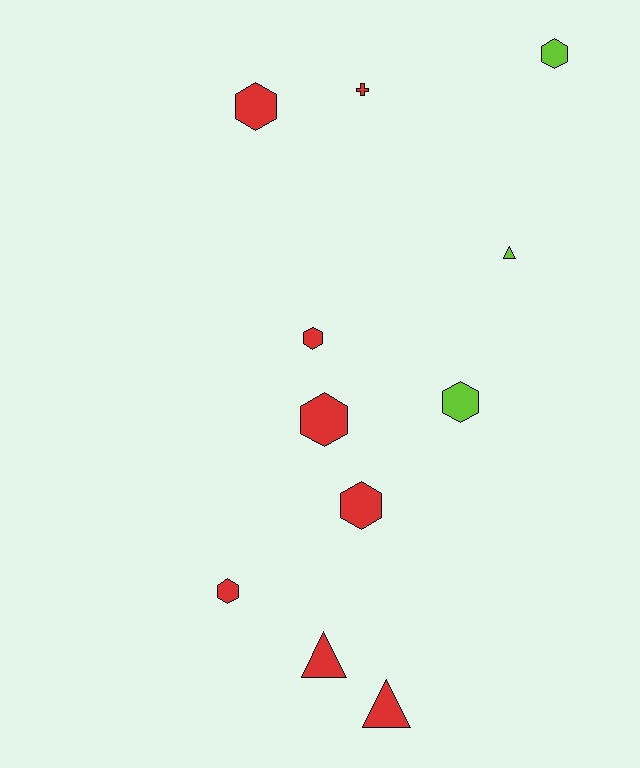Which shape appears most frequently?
Hexagon, with 7 objects.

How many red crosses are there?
There is 1 red cross.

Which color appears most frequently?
Red, with 8 objects.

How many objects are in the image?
There are 11 objects.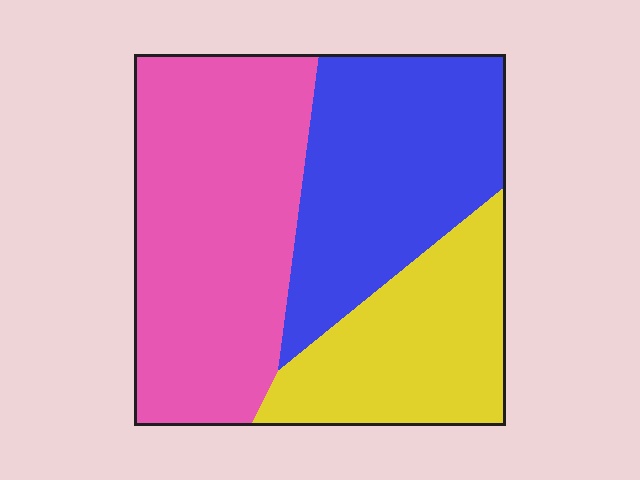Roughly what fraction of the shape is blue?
Blue takes up about one third (1/3) of the shape.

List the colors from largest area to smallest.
From largest to smallest: pink, blue, yellow.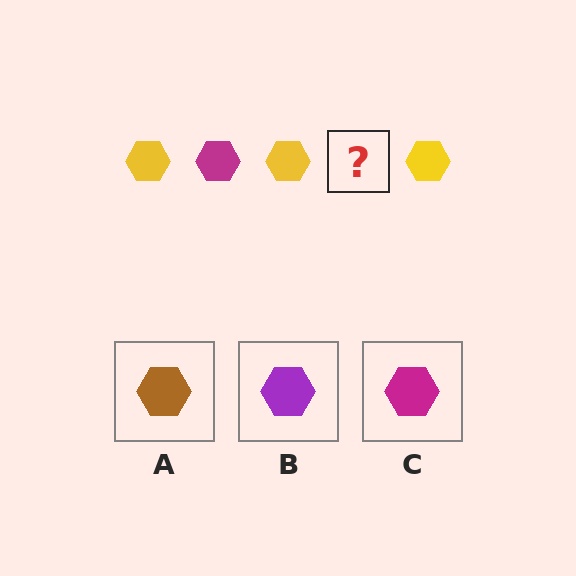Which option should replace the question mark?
Option C.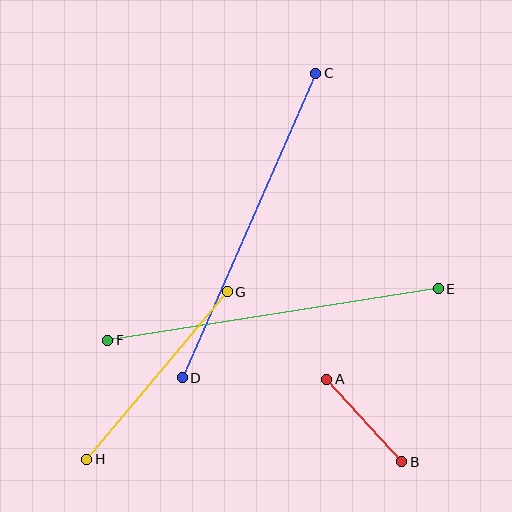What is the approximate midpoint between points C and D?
The midpoint is at approximately (249, 225) pixels.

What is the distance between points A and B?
The distance is approximately 112 pixels.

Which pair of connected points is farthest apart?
Points E and F are farthest apart.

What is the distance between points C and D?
The distance is approximately 333 pixels.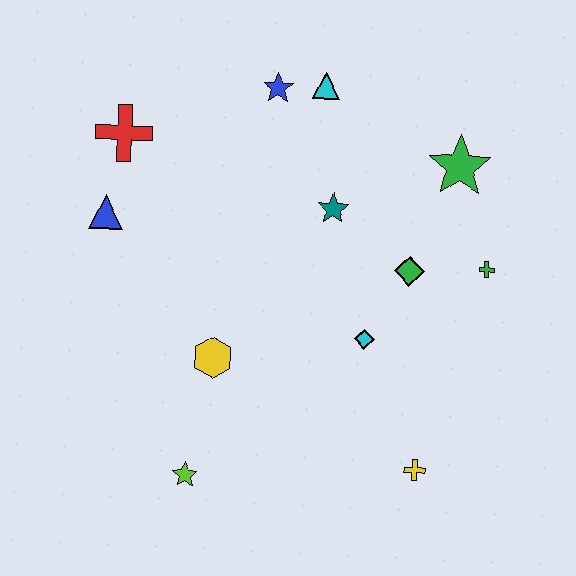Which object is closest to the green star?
The green cross is closest to the green star.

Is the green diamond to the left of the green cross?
Yes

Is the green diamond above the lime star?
Yes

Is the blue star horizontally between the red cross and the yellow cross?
Yes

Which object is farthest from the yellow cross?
The red cross is farthest from the yellow cross.